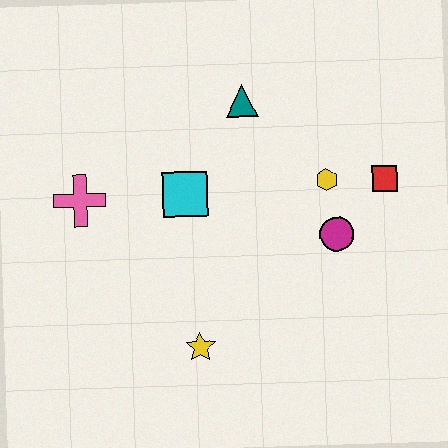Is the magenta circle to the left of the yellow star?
No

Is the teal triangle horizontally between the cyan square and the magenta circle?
Yes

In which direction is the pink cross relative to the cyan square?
The pink cross is to the left of the cyan square.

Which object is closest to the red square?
The yellow hexagon is closest to the red square.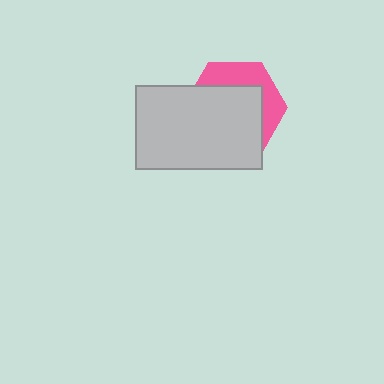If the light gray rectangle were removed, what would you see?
You would see the complete pink hexagon.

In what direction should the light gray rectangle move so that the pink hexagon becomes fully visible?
The light gray rectangle should move toward the lower-left. That is the shortest direction to clear the overlap and leave the pink hexagon fully visible.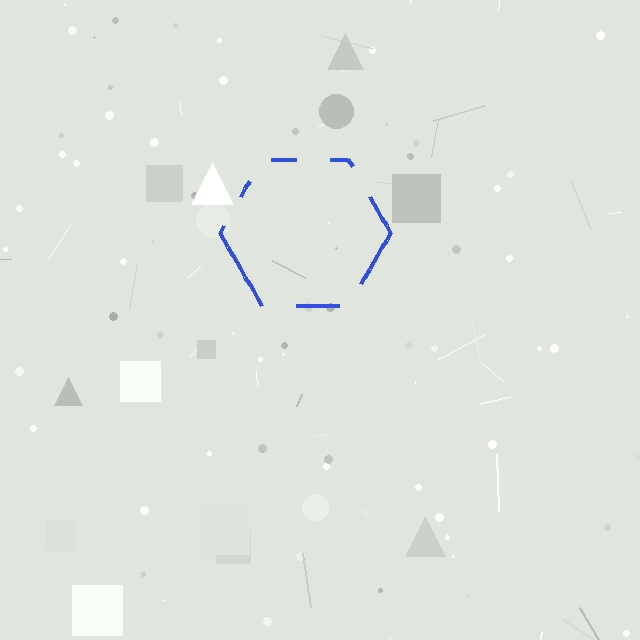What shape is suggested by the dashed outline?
The dashed outline suggests a hexagon.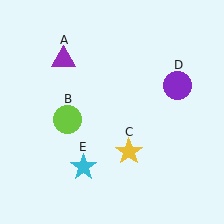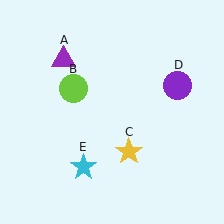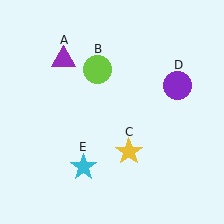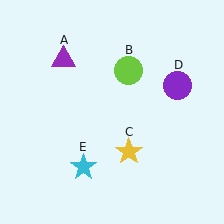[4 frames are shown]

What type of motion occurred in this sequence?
The lime circle (object B) rotated clockwise around the center of the scene.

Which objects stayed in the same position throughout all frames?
Purple triangle (object A) and yellow star (object C) and purple circle (object D) and cyan star (object E) remained stationary.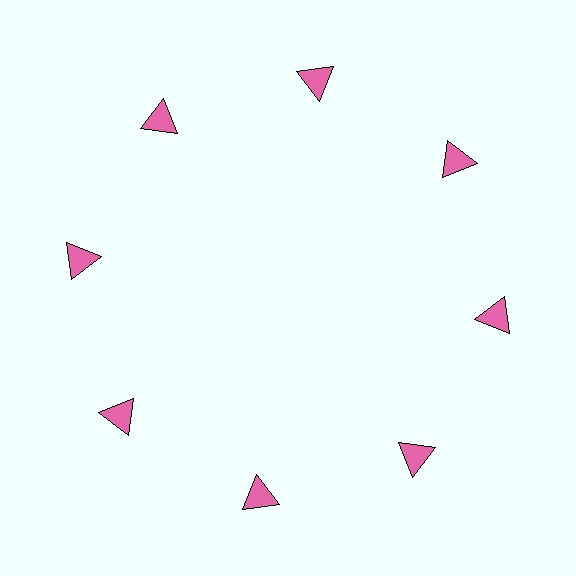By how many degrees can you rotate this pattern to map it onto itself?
The pattern maps onto itself every 45 degrees of rotation.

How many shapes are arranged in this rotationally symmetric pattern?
There are 8 shapes, arranged in 8 groups of 1.